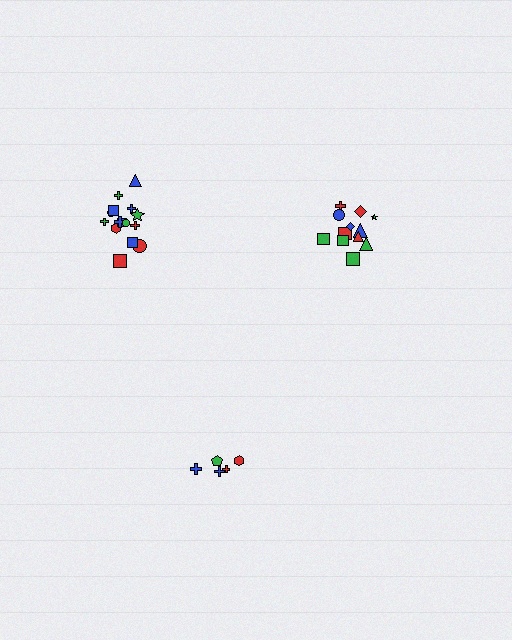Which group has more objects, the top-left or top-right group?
The top-left group.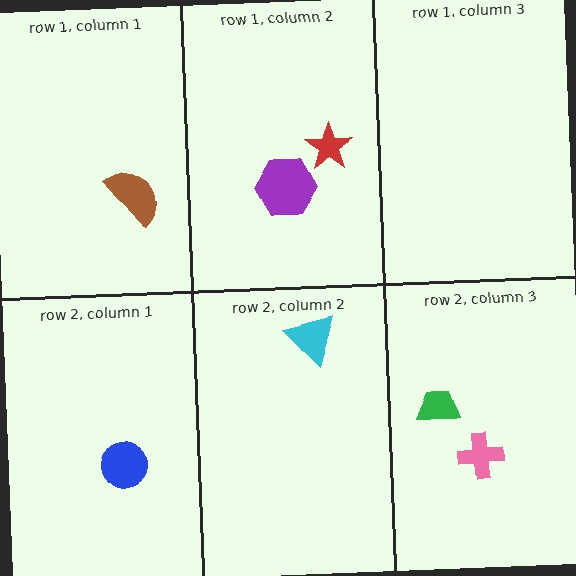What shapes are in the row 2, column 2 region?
The cyan triangle.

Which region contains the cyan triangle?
The row 2, column 2 region.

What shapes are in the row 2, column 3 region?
The pink cross, the green trapezoid.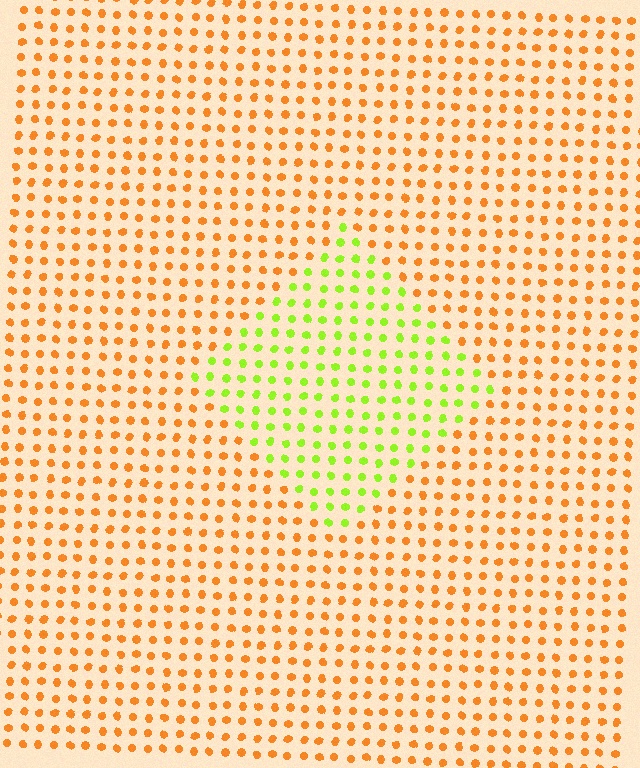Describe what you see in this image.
The image is filled with small orange elements in a uniform arrangement. A diamond-shaped region is visible where the elements are tinted to a slightly different hue, forming a subtle color boundary.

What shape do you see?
I see a diamond.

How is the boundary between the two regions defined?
The boundary is defined purely by a slight shift in hue (about 61 degrees). Spacing, size, and orientation are identical on both sides.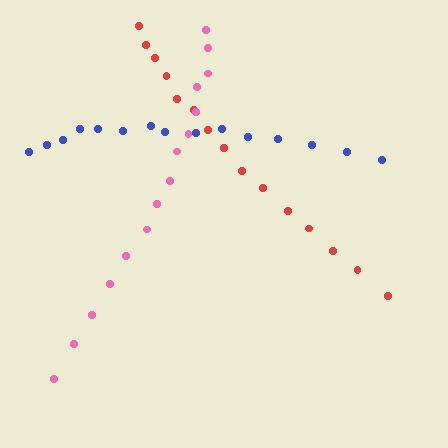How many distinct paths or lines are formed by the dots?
There are 3 distinct paths.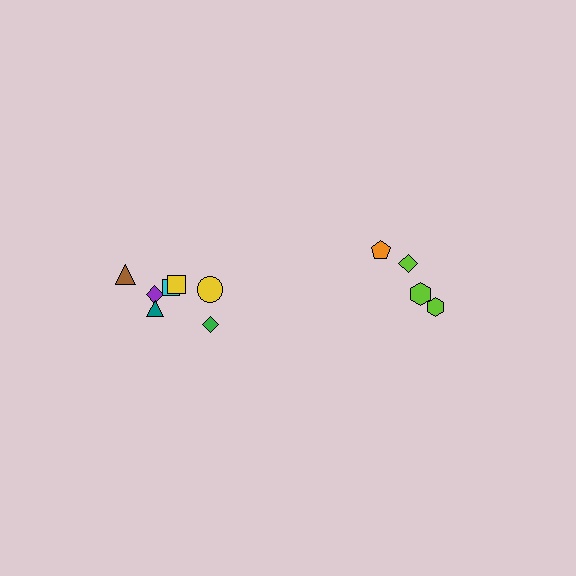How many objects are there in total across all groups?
There are 11 objects.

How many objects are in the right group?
There are 4 objects.